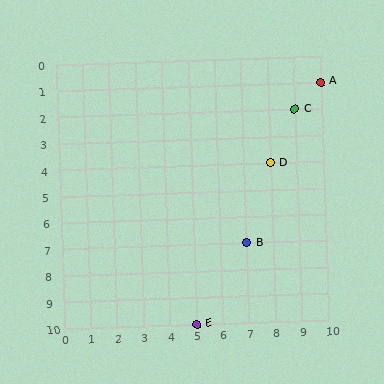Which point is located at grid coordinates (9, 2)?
Point C is at (9, 2).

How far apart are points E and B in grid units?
Points E and B are 2 columns and 3 rows apart (about 3.6 grid units diagonally).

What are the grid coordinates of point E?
Point E is at grid coordinates (5, 10).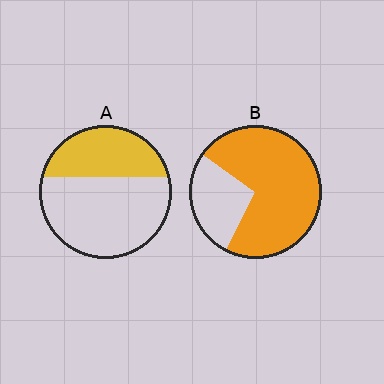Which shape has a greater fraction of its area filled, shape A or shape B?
Shape B.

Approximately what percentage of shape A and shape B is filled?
A is approximately 35% and B is approximately 75%.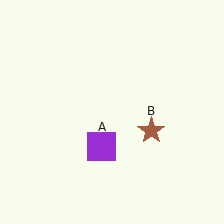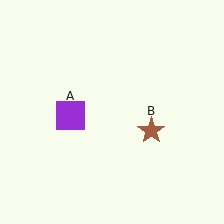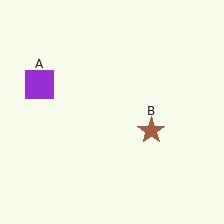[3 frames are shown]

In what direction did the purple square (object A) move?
The purple square (object A) moved up and to the left.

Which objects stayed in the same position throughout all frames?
Brown star (object B) remained stationary.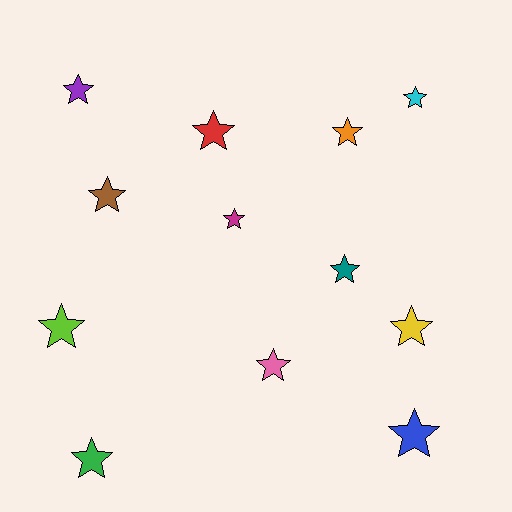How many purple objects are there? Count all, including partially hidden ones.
There is 1 purple object.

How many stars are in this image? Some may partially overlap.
There are 12 stars.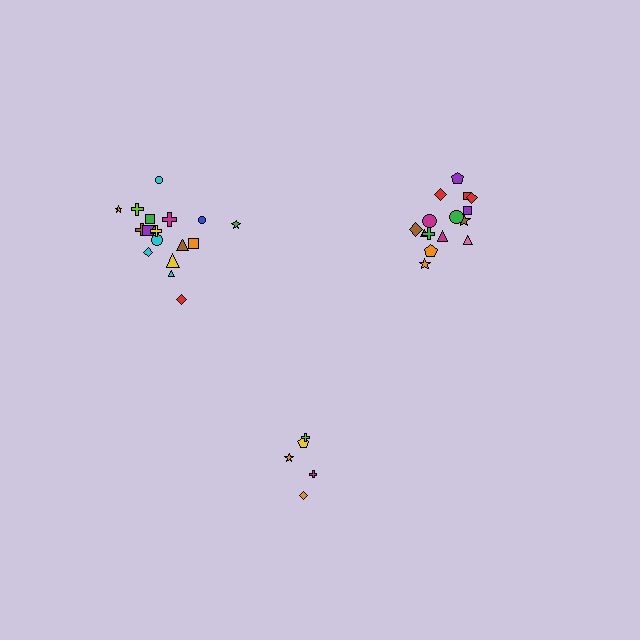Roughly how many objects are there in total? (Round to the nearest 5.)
Roughly 40 objects in total.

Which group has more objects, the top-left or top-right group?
The top-left group.